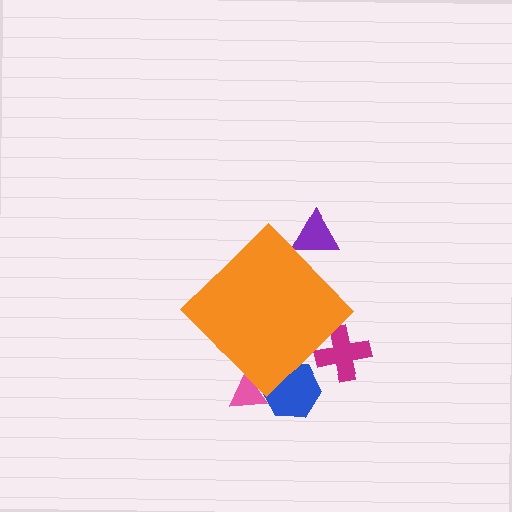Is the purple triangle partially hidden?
Yes, the purple triangle is partially hidden behind the orange diamond.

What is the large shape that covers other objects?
An orange diamond.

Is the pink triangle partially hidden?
Yes, the pink triangle is partially hidden behind the orange diamond.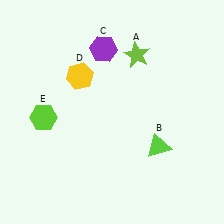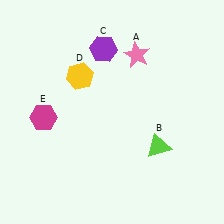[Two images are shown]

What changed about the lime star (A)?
In Image 1, A is lime. In Image 2, it changed to pink.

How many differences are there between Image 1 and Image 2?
There are 2 differences between the two images.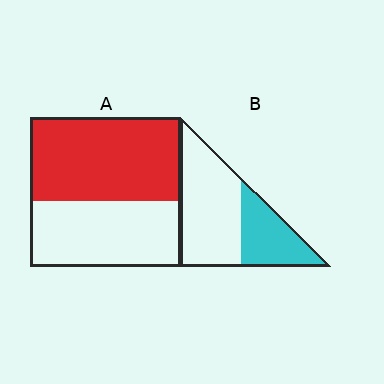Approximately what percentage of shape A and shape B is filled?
A is approximately 55% and B is approximately 35%.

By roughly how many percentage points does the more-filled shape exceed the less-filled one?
By roughly 20 percentage points (A over B).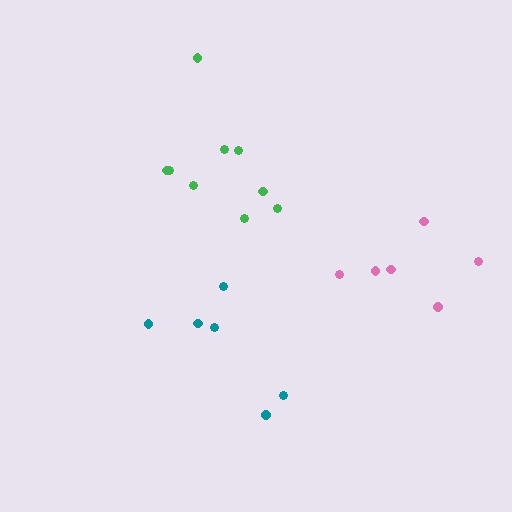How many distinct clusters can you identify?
There are 3 distinct clusters.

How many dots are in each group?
Group 1: 6 dots, Group 2: 9 dots, Group 3: 6 dots (21 total).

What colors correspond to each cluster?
The clusters are colored: teal, green, pink.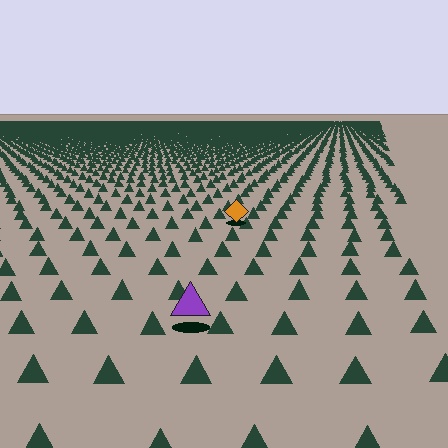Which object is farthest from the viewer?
The orange diamond is farthest from the viewer. It appears smaller and the ground texture around it is denser.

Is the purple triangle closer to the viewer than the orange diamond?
Yes. The purple triangle is closer — you can tell from the texture gradient: the ground texture is coarser near it.